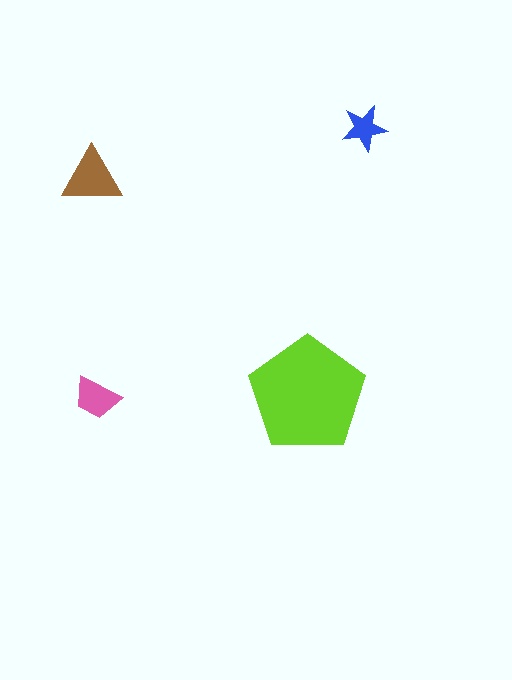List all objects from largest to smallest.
The lime pentagon, the brown triangle, the pink trapezoid, the blue star.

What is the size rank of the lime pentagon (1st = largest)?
1st.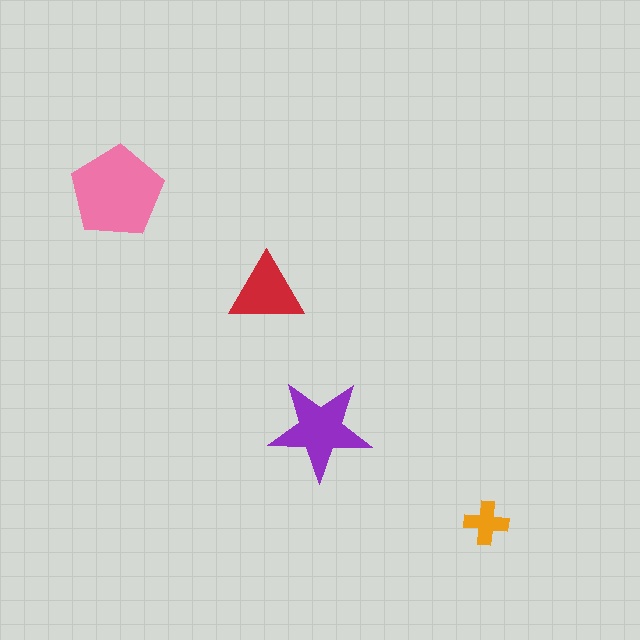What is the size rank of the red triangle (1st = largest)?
3rd.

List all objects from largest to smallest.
The pink pentagon, the purple star, the red triangle, the orange cross.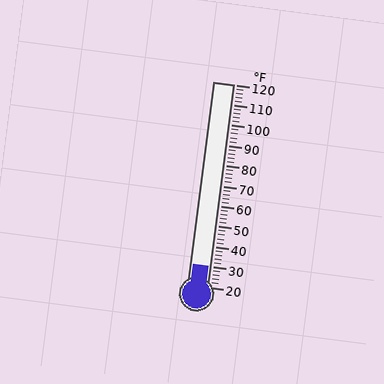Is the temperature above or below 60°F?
The temperature is below 60°F.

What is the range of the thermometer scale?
The thermometer scale ranges from 20°F to 120°F.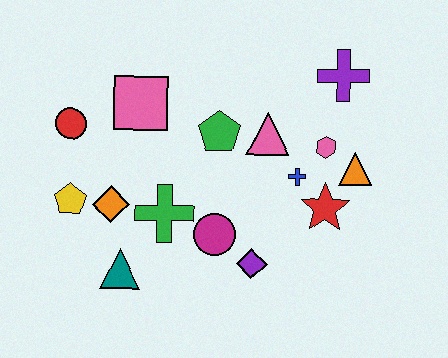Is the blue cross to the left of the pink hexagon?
Yes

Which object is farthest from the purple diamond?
The red circle is farthest from the purple diamond.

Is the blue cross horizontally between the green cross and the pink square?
No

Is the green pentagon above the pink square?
No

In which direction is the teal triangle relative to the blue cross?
The teal triangle is to the left of the blue cross.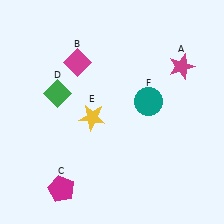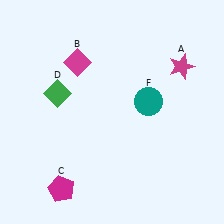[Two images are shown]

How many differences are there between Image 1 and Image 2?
There is 1 difference between the two images.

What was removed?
The yellow star (E) was removed in Image 2.